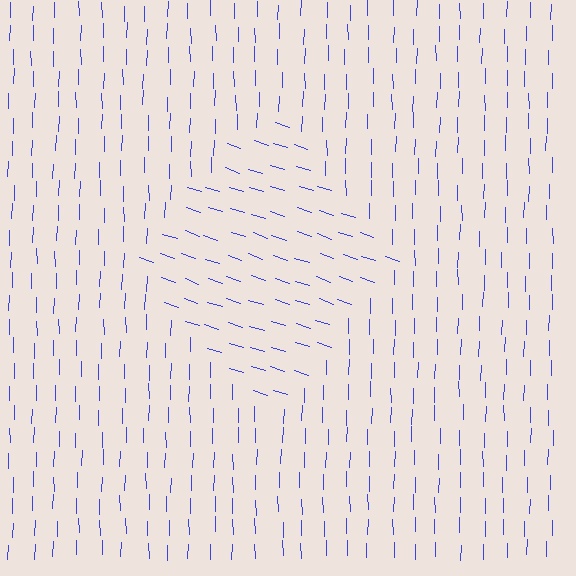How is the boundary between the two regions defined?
The boundary is defined purely by a change in line orientation (approximately 72 degrees difference). All lines are the same color and thickness.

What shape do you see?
I see a diamond.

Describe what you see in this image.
The image is filled with small blue line segments. A diamond region in the image has lines oriented differently from the surrounding lines, creating a visible texture boundary.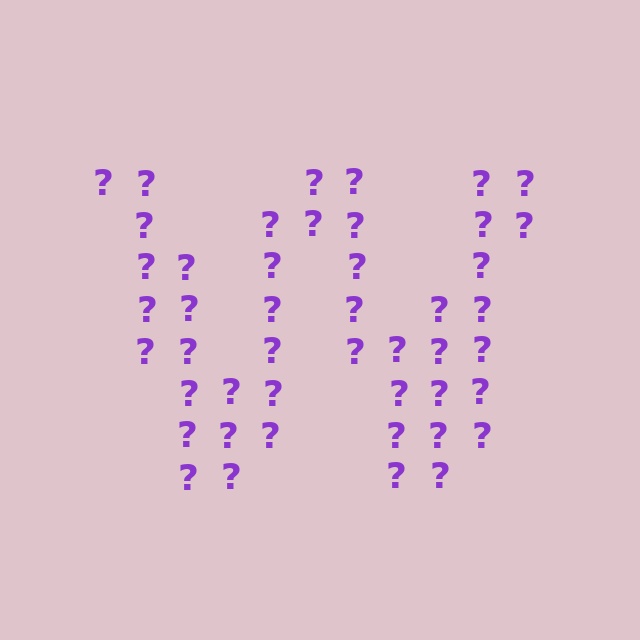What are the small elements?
The small elements are question marks.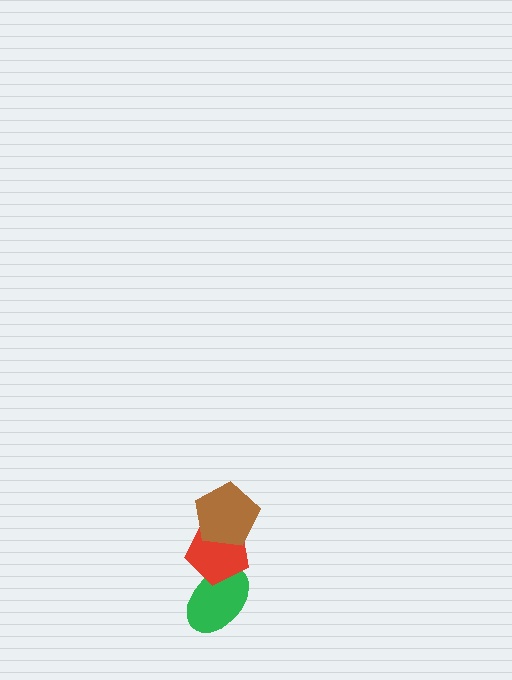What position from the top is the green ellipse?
The green ellipse is 3rd from the top.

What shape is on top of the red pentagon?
The brown pentagon is on top of the red pentagon.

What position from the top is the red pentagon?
The red pentagon is 2nd from the top.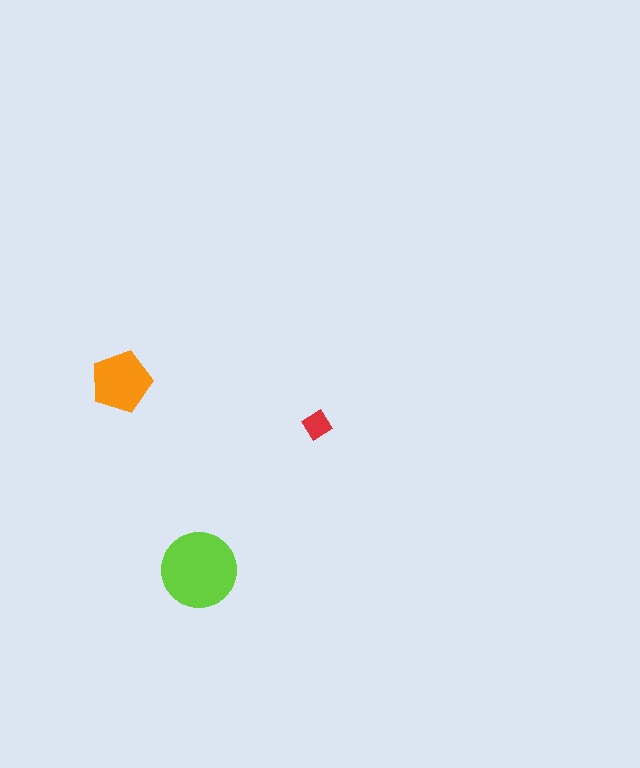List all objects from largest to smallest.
The lime circle, the orange pentagon, the red diamond.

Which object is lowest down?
The lime circle is bottommost.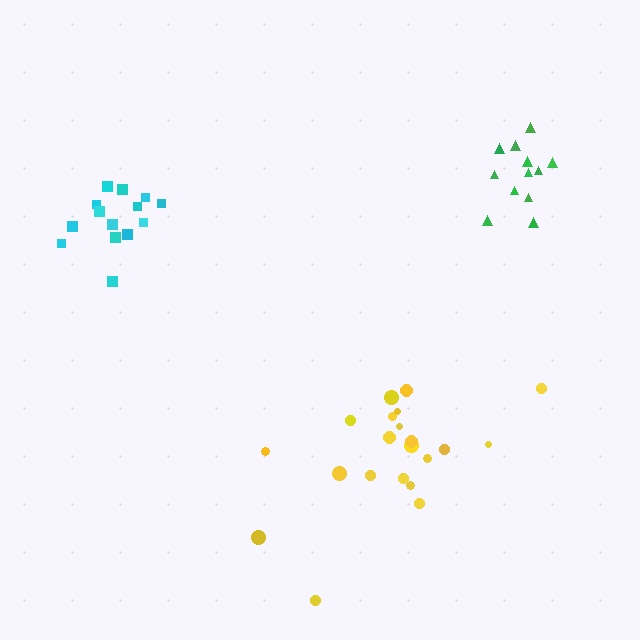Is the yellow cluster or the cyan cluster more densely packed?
Cyan.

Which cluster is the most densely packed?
Cyan.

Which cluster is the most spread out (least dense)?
Yellow.